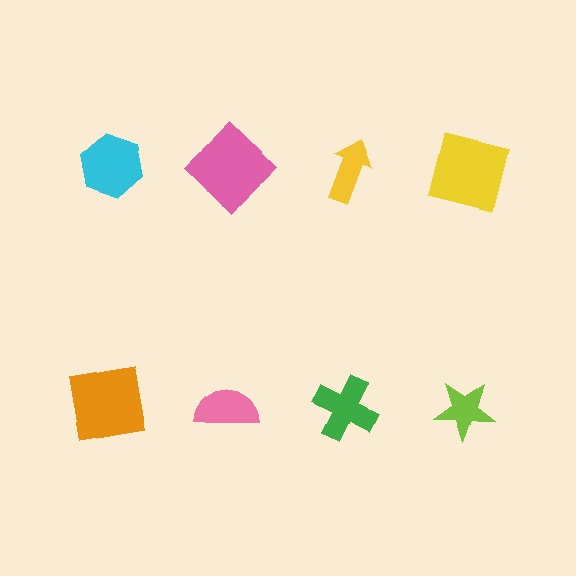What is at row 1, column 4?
A yellow square.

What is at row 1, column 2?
A pink diamond.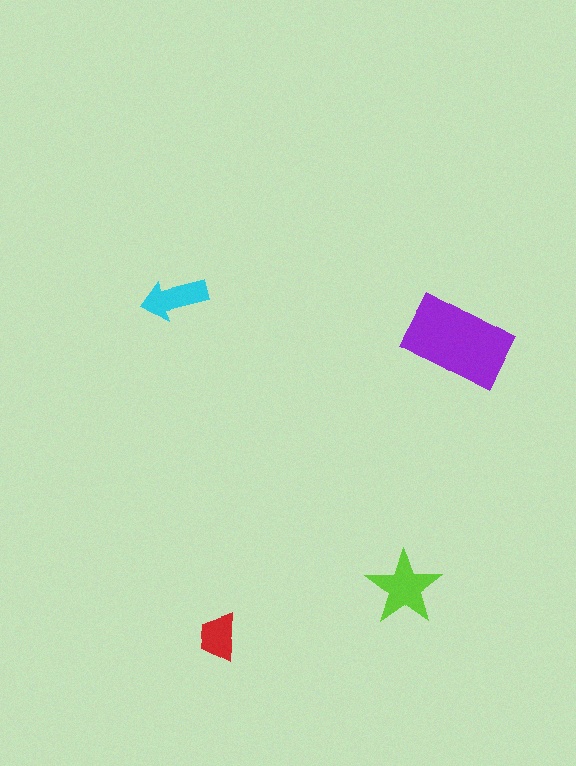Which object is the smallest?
The red trapezoid.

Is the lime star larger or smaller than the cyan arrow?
Larger.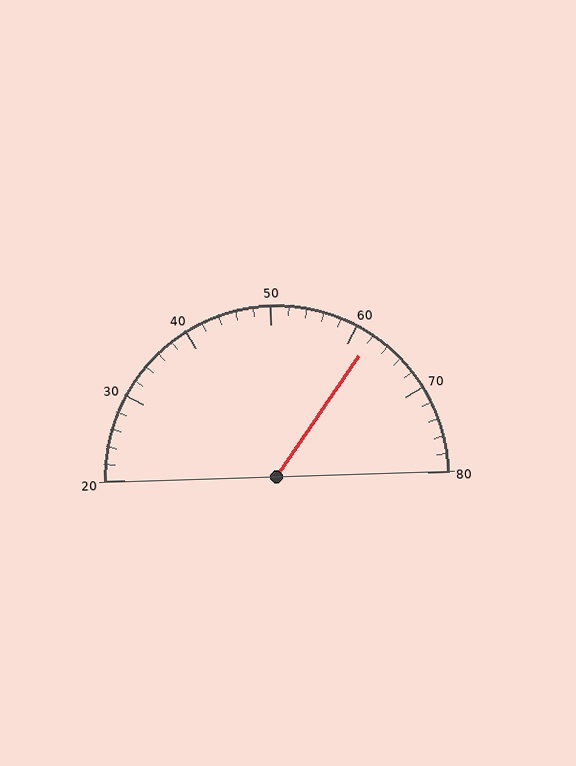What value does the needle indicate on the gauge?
The needle indicates approximately 62.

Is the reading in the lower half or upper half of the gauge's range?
The reading is in the upper half of the range (20 to 80).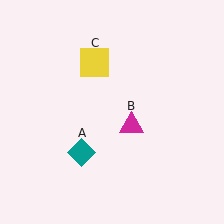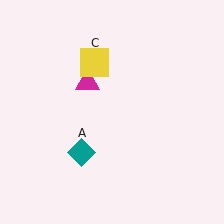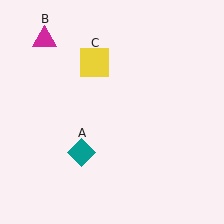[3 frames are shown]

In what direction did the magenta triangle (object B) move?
The magenta triangle (object B) moved up and to the left.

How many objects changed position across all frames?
1 object changed position: magenta triangle (object B).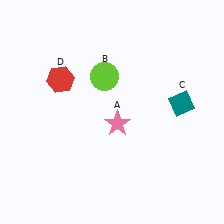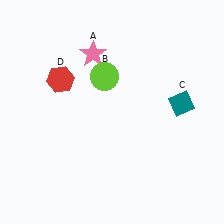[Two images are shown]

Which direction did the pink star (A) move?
The pink star (A) moved up.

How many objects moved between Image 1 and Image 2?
1 object moved between the two images.